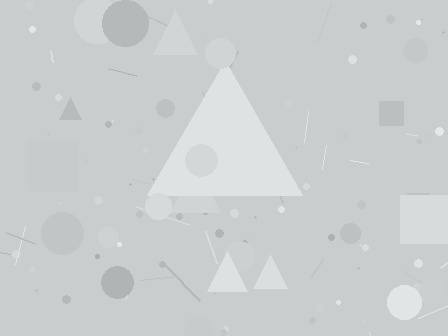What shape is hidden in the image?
A triangle is hidden in the image.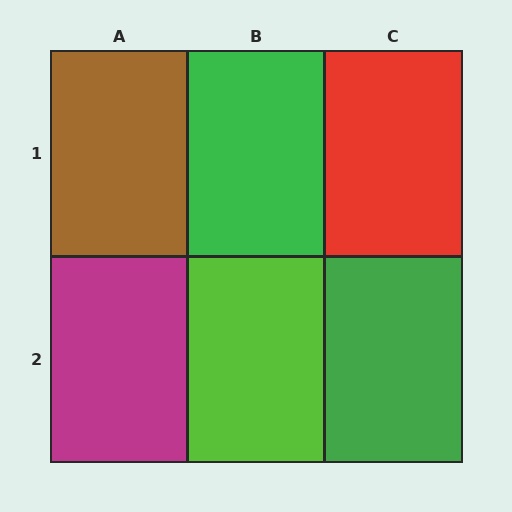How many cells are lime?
1 cell is lime.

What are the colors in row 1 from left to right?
Brown, green, red.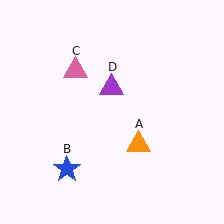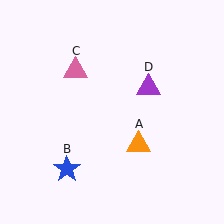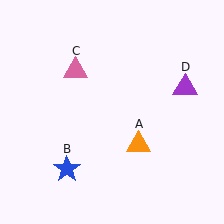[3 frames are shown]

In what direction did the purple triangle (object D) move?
The purple triangle (object D) moved right.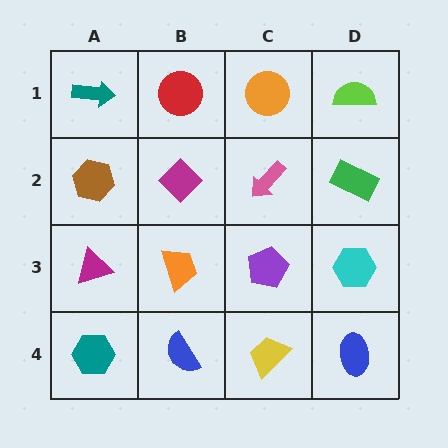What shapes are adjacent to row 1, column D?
A green rectangle (row 2, column D), an orange circle (row 1, column C).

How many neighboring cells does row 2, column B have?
4.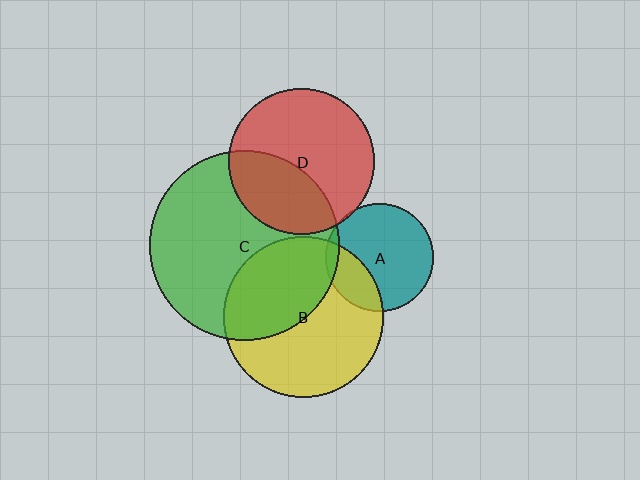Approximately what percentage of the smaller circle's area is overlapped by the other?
Approximately 5%.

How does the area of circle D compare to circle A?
Approximately 1.8 times.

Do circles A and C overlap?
Yes.